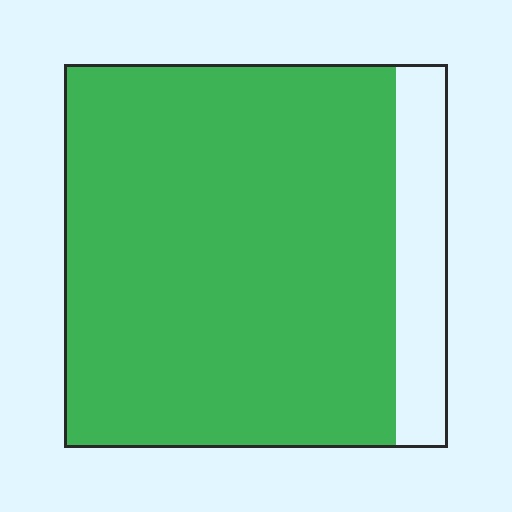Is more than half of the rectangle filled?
Yes.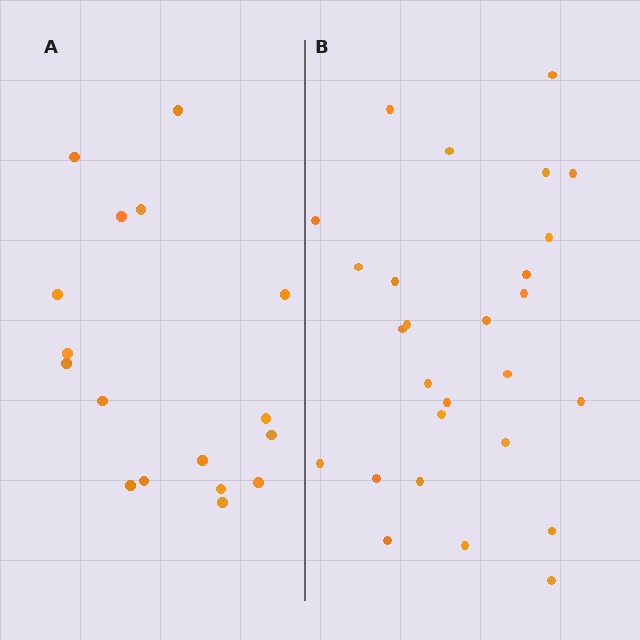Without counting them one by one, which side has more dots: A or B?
Region B (the right region) has more dots.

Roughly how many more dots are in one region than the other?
Region B has roughly 10 or so more dots than region A.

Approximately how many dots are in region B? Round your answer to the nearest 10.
About 30 dots. (The exact count is 27, which rounds to 30.)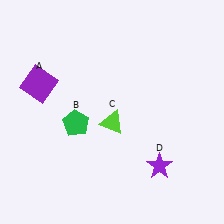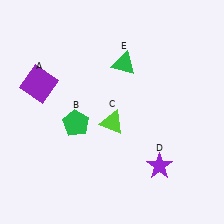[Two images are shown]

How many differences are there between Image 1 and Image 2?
There is 1 difference between the two images.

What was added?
A green triangle (E) was added in Image 2.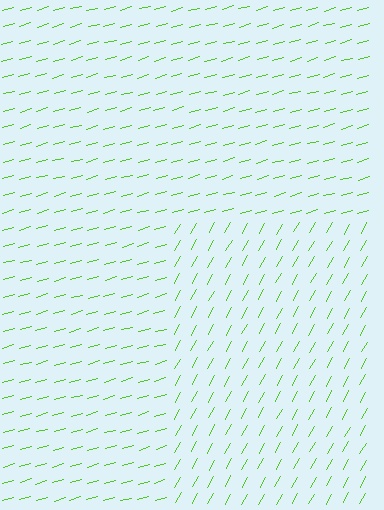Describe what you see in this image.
The image is filled with small lime line segments. A rectangle region in the image has lines oriented differently from the surrounding lines, creating a visible texture boundary.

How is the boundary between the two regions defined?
The boundary is defined purely by a change in line orientation (approximately 45 degrees difference). All lines are the same color and thickness.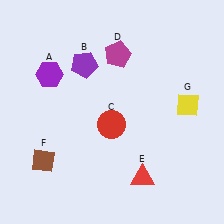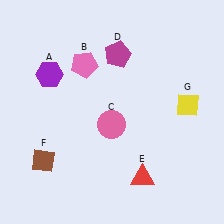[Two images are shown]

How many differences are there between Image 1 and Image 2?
There are 2 differences between the two images.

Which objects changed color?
B changed from purple to pink. C changed from red to pink.